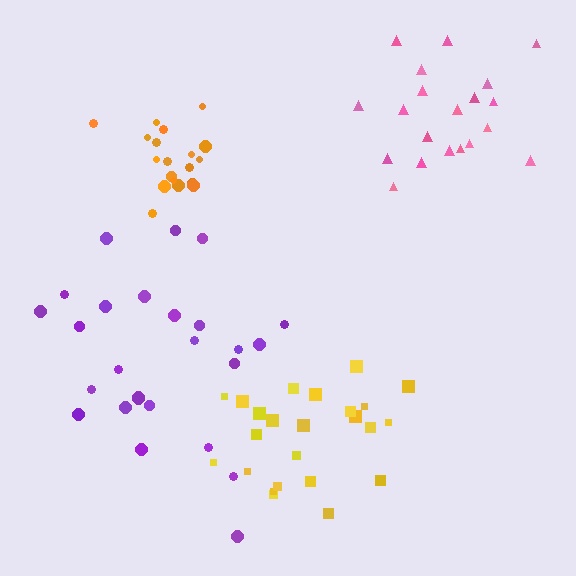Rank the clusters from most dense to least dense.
orange, yellow, purple, pink.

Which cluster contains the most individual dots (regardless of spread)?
Purple (26).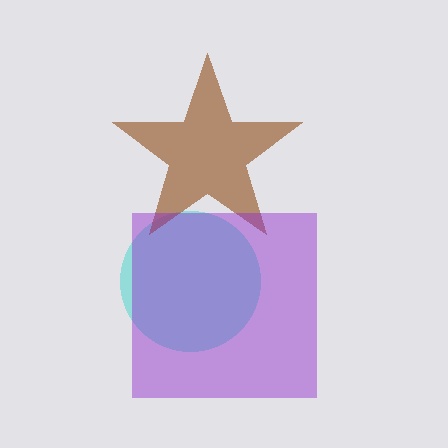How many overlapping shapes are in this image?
There are 3 overlapping shapes in the image.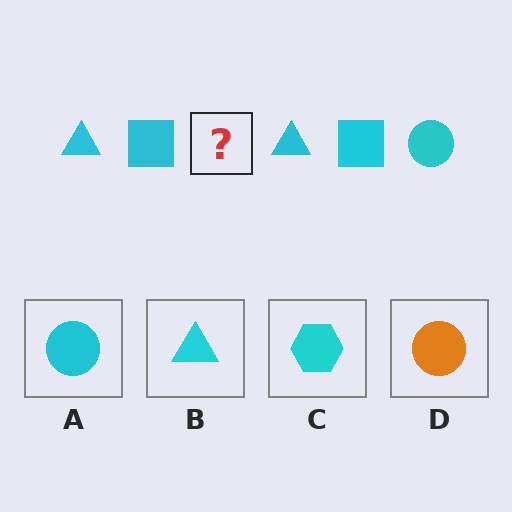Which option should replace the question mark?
Option A.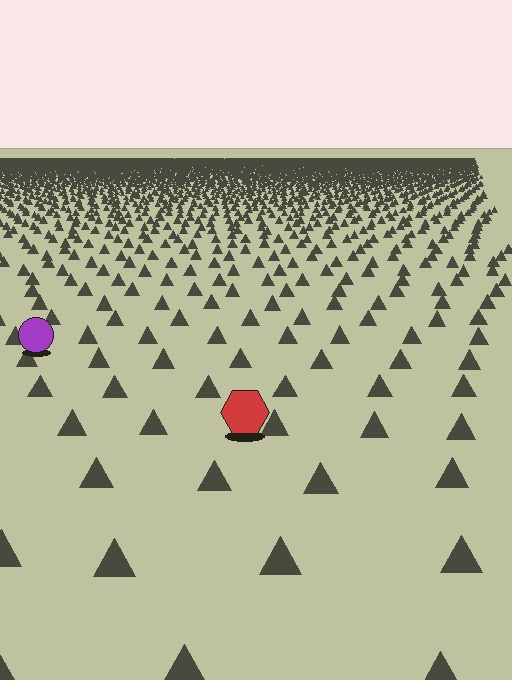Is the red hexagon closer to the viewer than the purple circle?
Yes. The red hexagon is closer — you can tell from the texture gradient: the ground texture is coarser near it.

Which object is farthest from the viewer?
The purple circle is farthest from the viewer. It appears smaller and the ground texture around it is denser.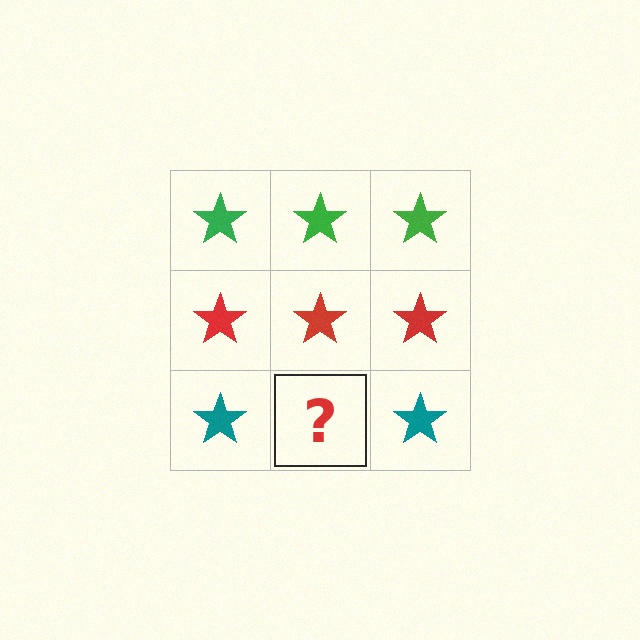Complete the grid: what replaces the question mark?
The question mark should be replaced with a teal star.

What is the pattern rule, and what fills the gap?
The rule is that each row has a consistent color. The gap should be filled with a teal star.